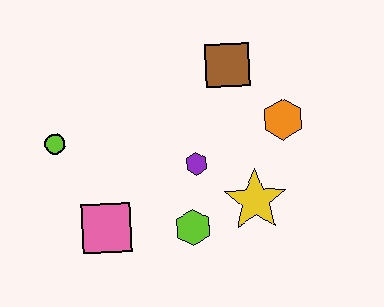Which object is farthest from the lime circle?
The orange hexagon is farthest from the lime circle.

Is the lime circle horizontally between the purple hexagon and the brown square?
No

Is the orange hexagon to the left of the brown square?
No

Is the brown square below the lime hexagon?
No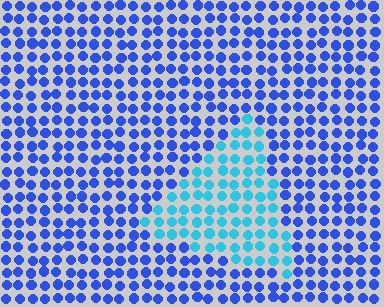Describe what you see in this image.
The image is filled with small blue elements in a uniform arrangement. A triangle-shaped region is visible where the elements are tinted to a slightly different hue, forming a subtle color boundary.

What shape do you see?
I see a triangle.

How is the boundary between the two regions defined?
The boundary is defined purely by a slight shift in hue (about 40 degrees). Spacing, size, and orientation are identical on both sides.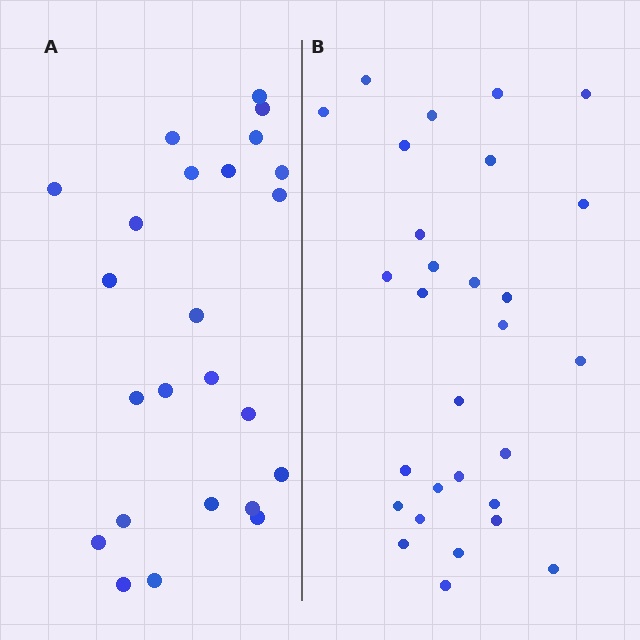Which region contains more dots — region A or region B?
Region B (the right region) has more dots.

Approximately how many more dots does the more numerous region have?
Region B has about 5 more dots than region A.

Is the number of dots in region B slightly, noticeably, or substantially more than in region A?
Region B has only slightly more — the two regions are fairly close. The ratio is roughly 1.2 to 1.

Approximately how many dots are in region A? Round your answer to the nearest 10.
About 20 dots. (The exact count is 24, which rounds to 20.)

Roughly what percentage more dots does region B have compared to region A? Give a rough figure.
About 20% more.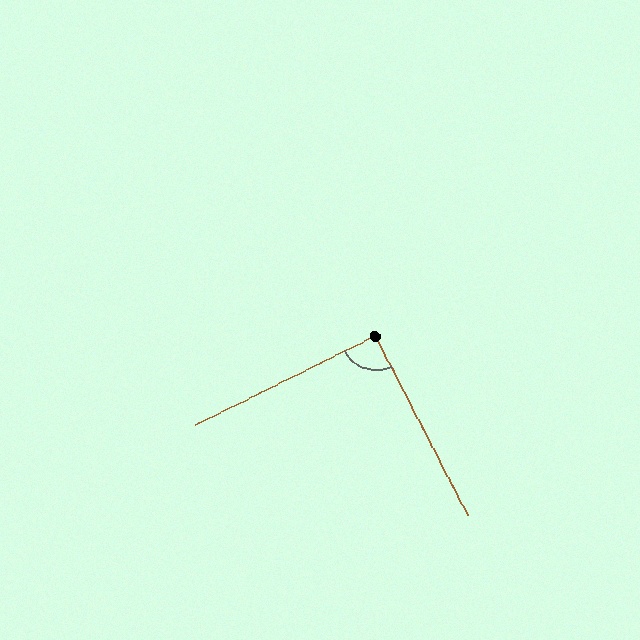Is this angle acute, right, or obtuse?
It is approximately a right angle.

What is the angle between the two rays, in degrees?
Approximately 91 degrees.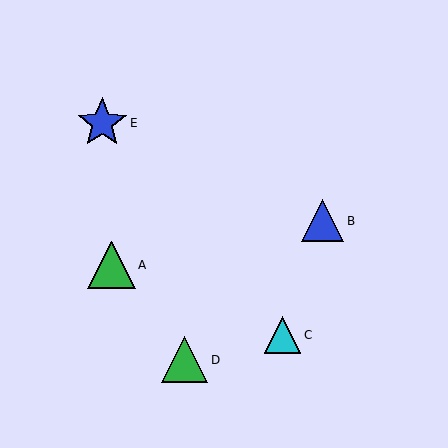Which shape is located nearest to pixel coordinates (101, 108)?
The blue star (labeled E) at (102, 123) is nearest to that location.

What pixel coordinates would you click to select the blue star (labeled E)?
Click at (102, 123) to select the blue star E.